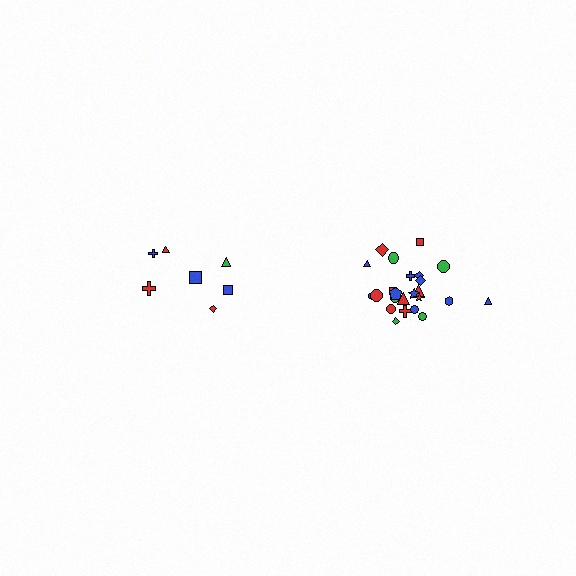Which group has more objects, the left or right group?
The right group.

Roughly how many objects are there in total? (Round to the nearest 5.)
Roughly 30 objects in total.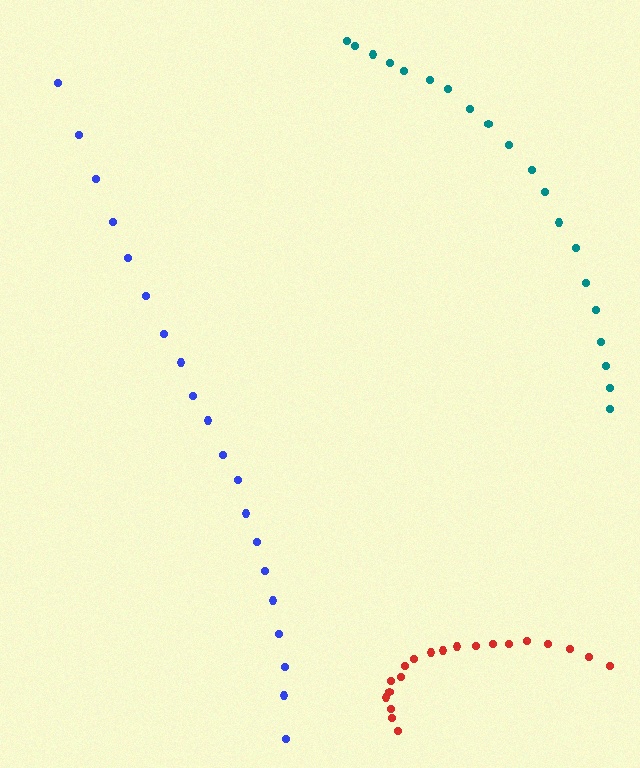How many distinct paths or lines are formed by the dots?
There are 3 distinct paths.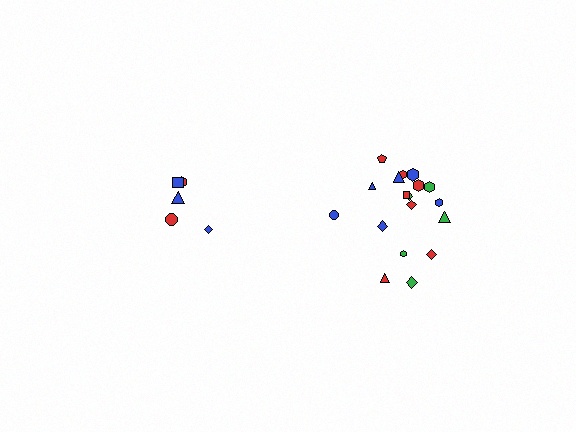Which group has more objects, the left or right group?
The right group.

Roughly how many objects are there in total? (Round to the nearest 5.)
Roughly 25 objects in total.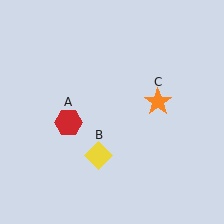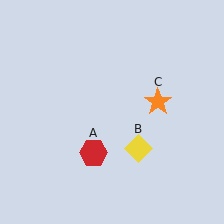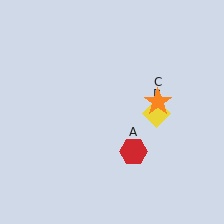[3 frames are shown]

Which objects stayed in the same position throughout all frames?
Orange star (object C) remained stationary.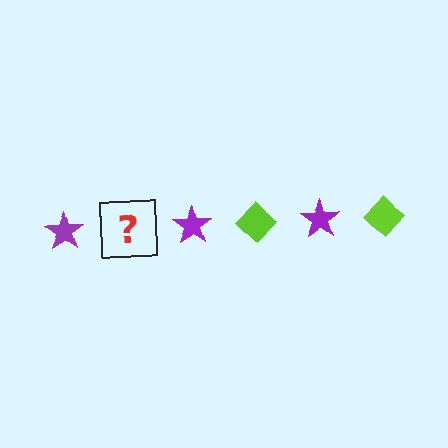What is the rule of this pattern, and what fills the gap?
The rule is that the pattern alternates between purple star and lime diamond. The gap should be filled with a lime diamond.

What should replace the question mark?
The question mark should be replaced with a lime diamond.